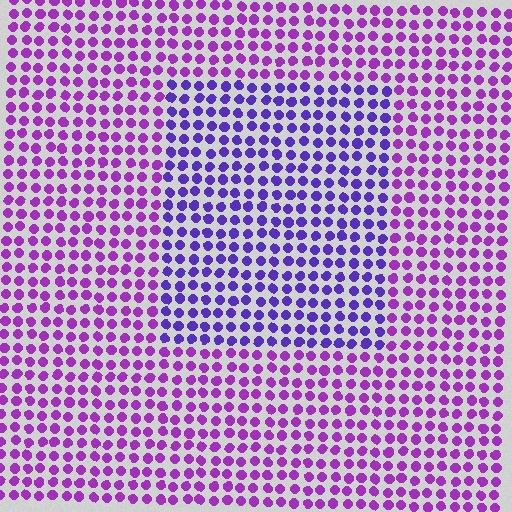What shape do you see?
I see a rectangle.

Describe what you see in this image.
The image is filled with small purple elements in a uniform arrangement. A rectangle-shaped region is visible where the elements are tinted to a slightly different hue, forming a subtle color boundary.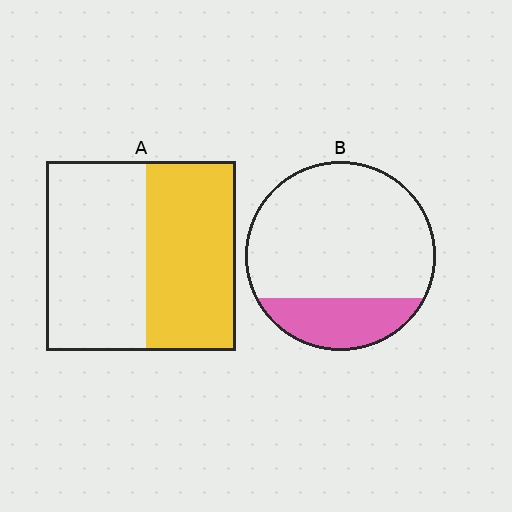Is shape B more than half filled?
No.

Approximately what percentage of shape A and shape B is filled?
A is approximately 45% and B is approximately 25%.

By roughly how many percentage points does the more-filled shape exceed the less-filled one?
By roughly 25 percentage points (A over B).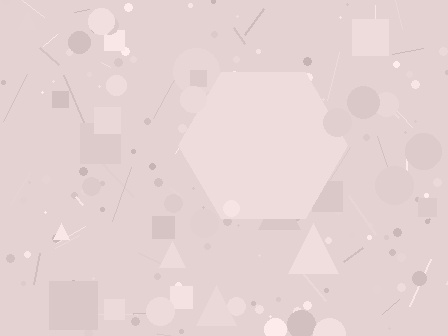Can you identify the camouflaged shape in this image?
The camouflaged shape is a hexagon.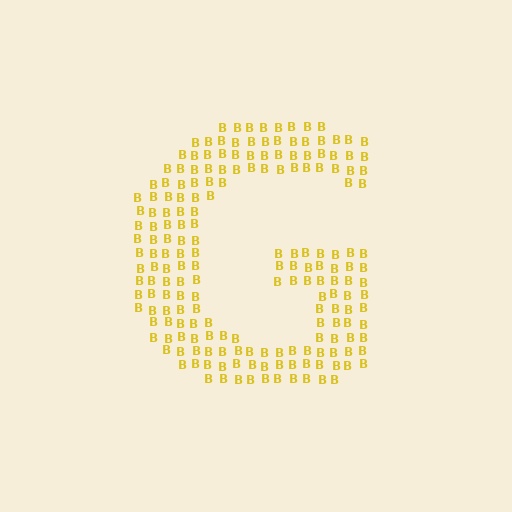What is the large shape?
The large shape is the letter G.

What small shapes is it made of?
It is made of small letter B's.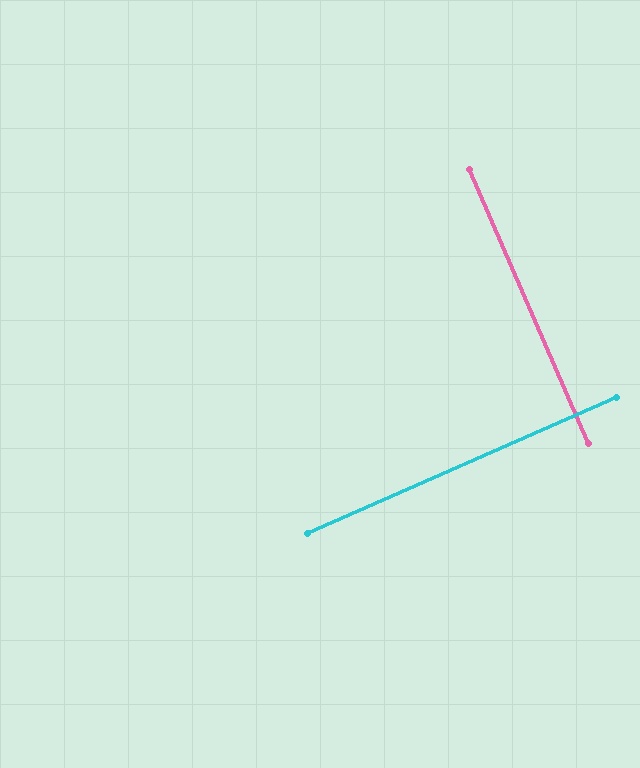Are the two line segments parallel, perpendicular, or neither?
Perpendicular — they meet at approximately 90°.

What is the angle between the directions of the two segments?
Approximately 90 degrees.